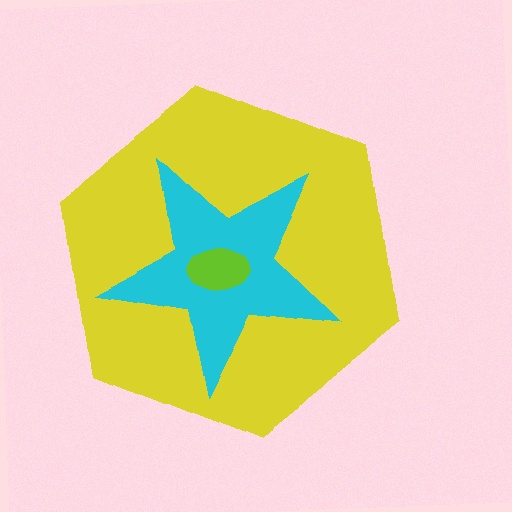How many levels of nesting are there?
3.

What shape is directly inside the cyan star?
The lime ellipse.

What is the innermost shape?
The lime ellipse.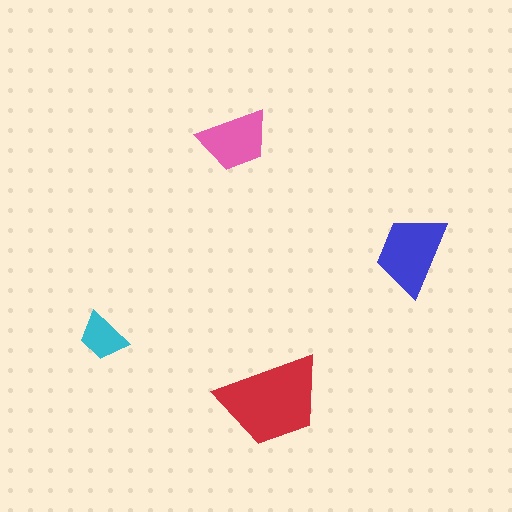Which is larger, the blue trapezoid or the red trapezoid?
The red one.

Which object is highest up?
The pink trapezoid is topmost.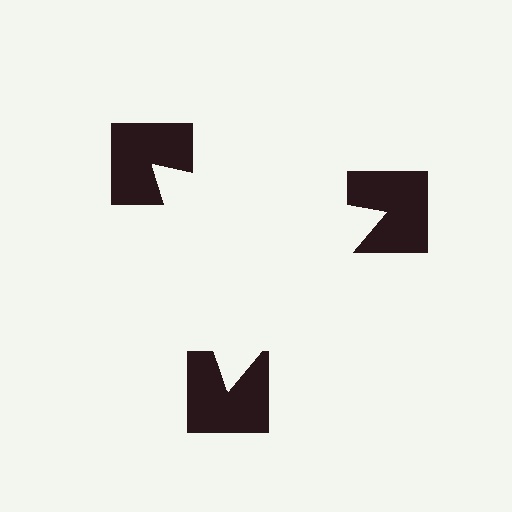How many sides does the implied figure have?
3 sides.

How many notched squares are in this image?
There are 3 — one at each vertex of the illusory triangle.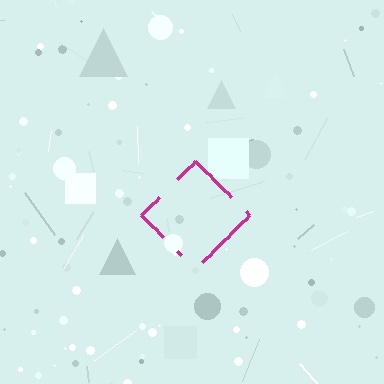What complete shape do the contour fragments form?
The contour fragments form a diamond.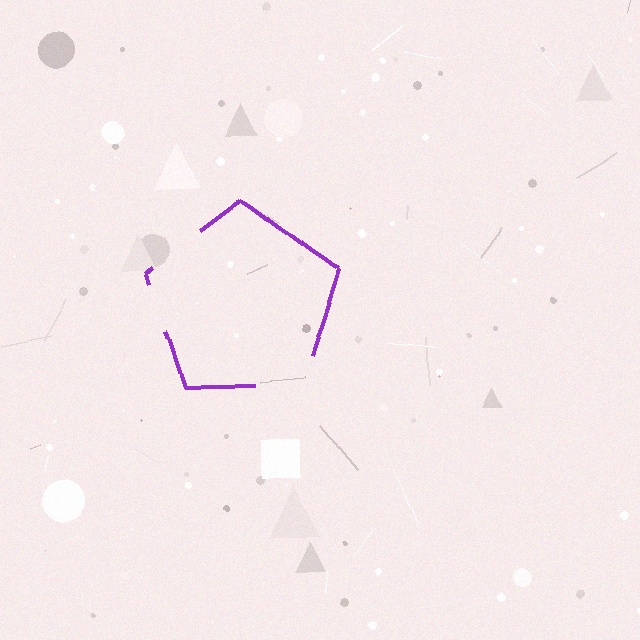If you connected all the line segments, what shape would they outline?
They would outline a pentagon.